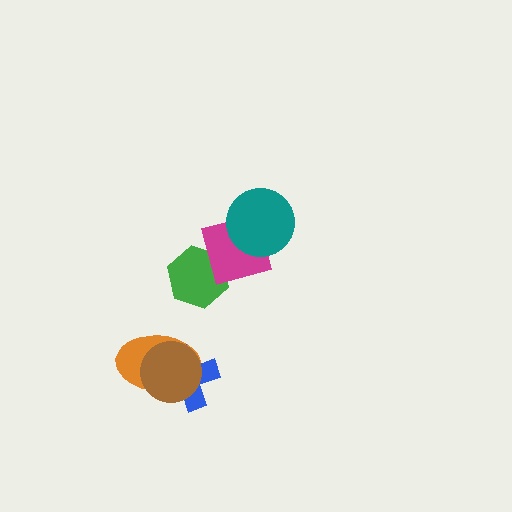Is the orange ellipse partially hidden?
Yes, it is partially covered by another shape.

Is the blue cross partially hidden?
Yes, it is partially covered by another shape.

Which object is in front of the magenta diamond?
The teal circle is in front of the magenta diamond.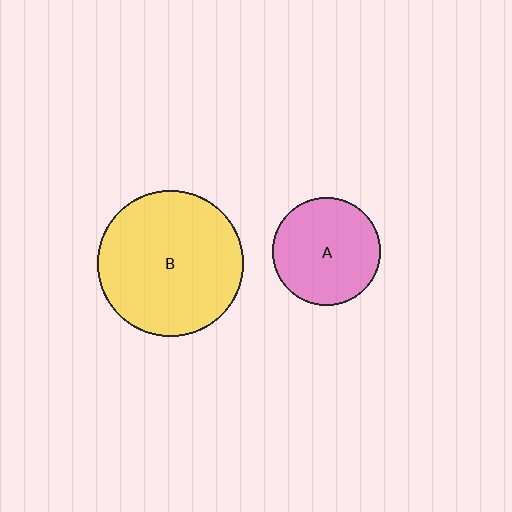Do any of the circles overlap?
No, none of the circles overlap.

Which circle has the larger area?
Circle B (yellow).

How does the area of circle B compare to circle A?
Approximately 1.8 times.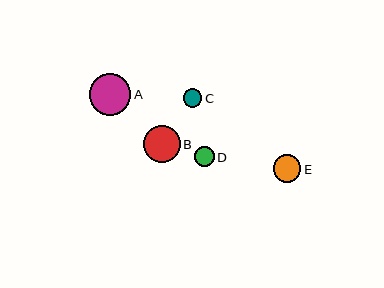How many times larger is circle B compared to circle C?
Circle B is approximately 2.0 times the size of circle C.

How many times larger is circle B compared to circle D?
Circle B is approximately 1.8 times the size of circle D.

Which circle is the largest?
Circle A is the largest with a size of approximately 41 pixels.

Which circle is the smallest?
Circle C is the smallest with a size of approximately 19 pixels.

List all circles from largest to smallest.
From largest to smallest: A, B, E, D, C.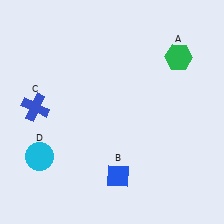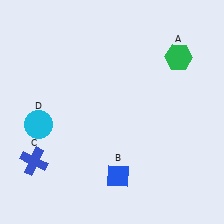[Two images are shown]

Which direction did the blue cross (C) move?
The blue cross (C) moved down.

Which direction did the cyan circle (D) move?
The cyan circle (D) moved up.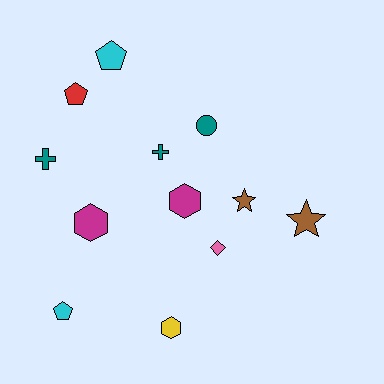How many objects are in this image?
There are 12 objects.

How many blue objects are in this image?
There are no blue objects.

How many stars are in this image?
There are 2 stars.